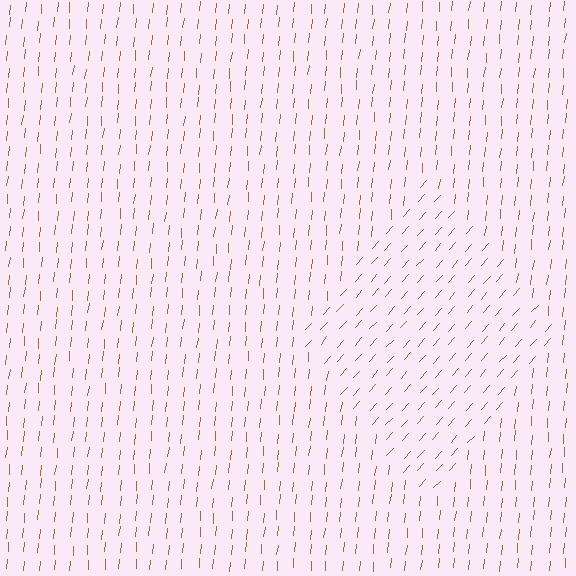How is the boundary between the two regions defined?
The boundary is defined purely by a change in line orientation (approximately 35 degrees difference). All lines are the same color and thickness.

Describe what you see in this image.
The image is filled with small brown line segments. A diamond region in the image has lines oriented differently from the surrounding lines, creating a visible texture boundary.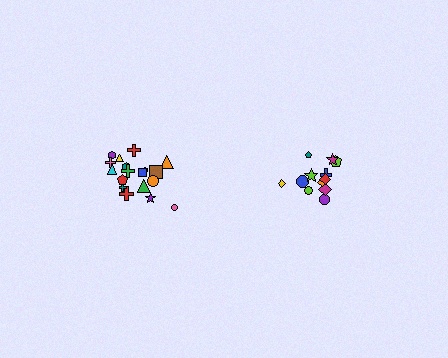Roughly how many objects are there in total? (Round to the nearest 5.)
Roughly 30 objects in total.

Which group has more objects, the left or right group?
The left group.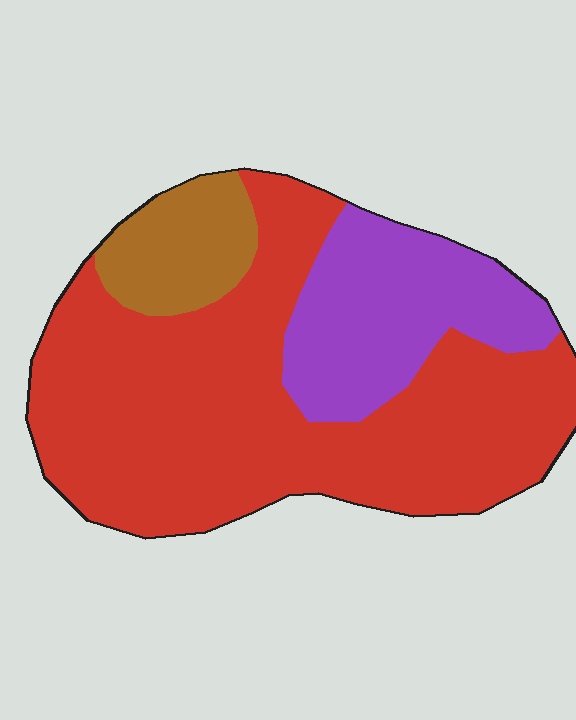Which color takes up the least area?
Brown, at roughly 10%.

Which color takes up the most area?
Red, at roughly 65%.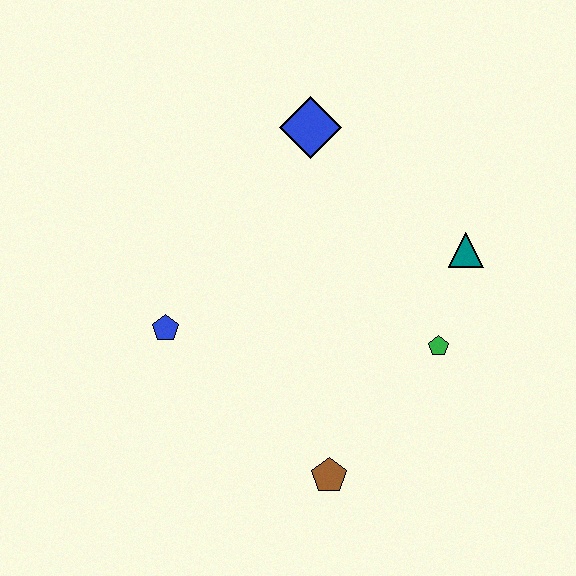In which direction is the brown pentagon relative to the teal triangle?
The brown pentagon is below the teal triangle.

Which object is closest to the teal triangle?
The green pentagon is closest to the teal triangle.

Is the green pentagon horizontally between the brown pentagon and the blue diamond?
No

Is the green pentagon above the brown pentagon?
Yes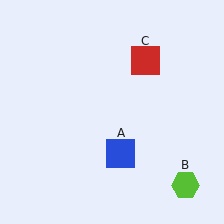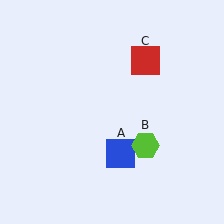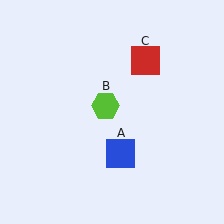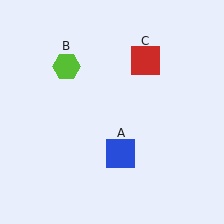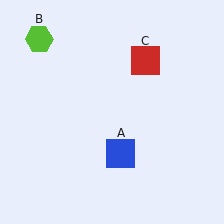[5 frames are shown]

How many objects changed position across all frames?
1 object changed position: lime hexagon (object B).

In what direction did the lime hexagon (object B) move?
The lime hexagon (object B) moved up and to the left.